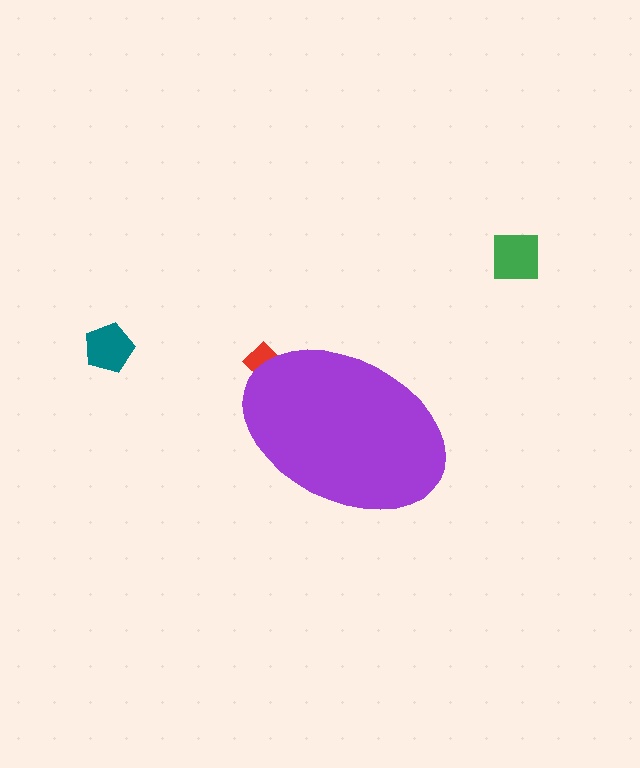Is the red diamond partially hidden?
Yes, the red diamond is partially hidden behind the purple ellipse.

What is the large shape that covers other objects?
A purple ellipse.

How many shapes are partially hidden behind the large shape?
1 shape is partially hidden.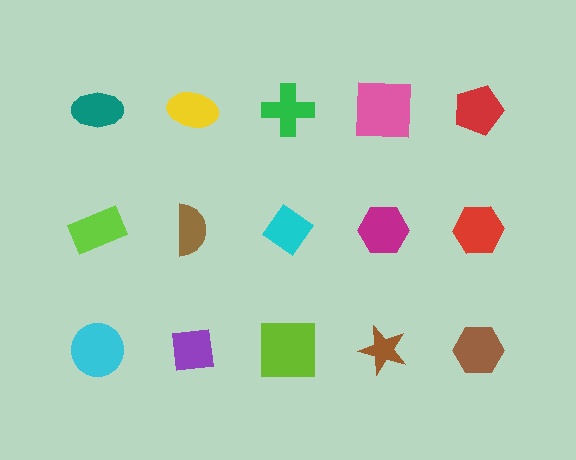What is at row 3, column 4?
A brown star.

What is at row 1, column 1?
A teal ellipse.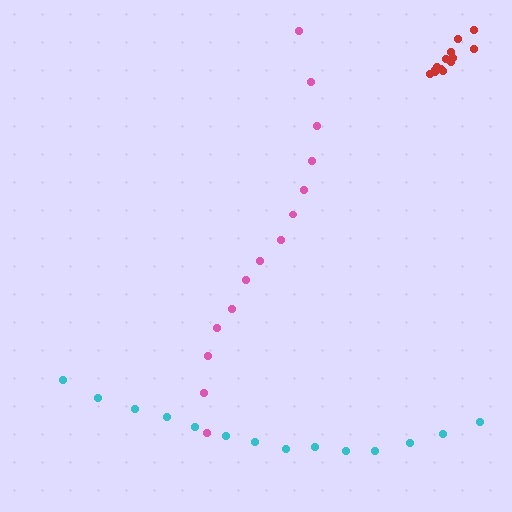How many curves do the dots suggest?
There are 3 distinct paths.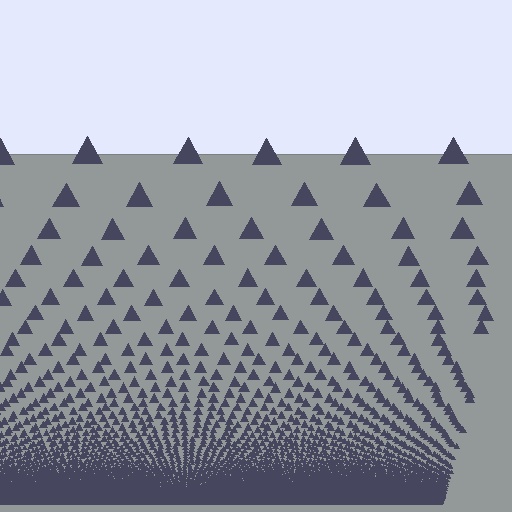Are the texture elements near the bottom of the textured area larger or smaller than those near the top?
Smaller. The gradient is inverted — elements near the bottom are smaller and denser.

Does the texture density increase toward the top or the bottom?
Density increases toward the bottom.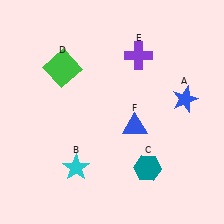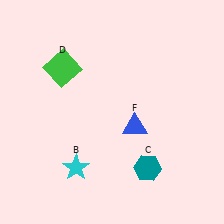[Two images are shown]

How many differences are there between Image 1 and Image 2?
There are 2 differences between the two images.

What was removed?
The purple cross (E), the blue star (A) were removed in Image 2.